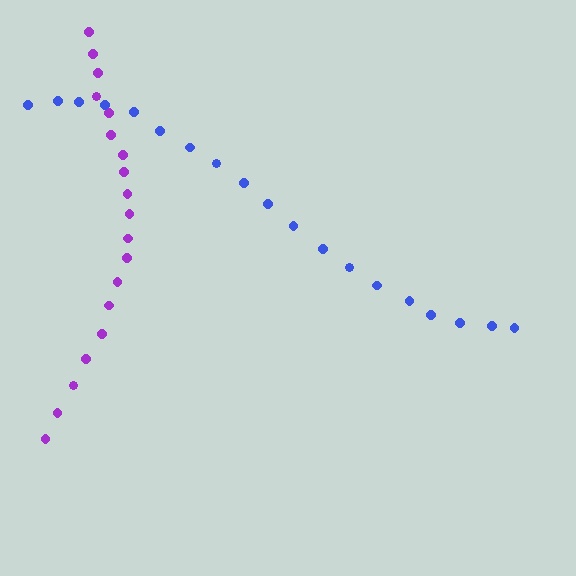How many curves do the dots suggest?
There are 2 distinct paths.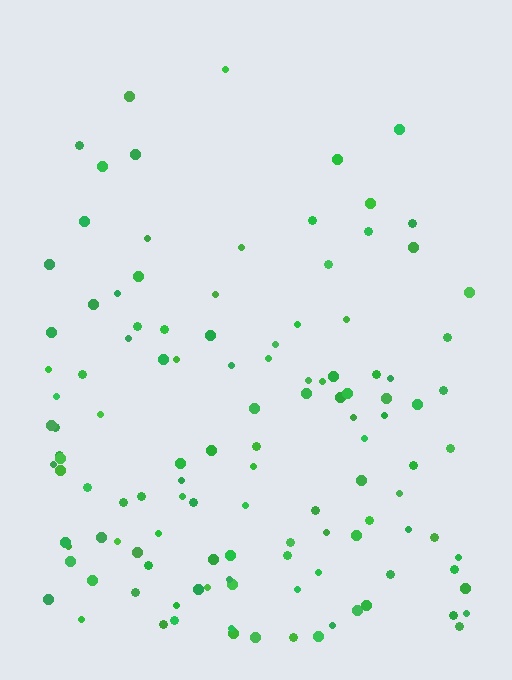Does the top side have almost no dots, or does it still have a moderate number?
Still a moderate number, just noticeably fewer than the bottom.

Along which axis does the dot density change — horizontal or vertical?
Vertical.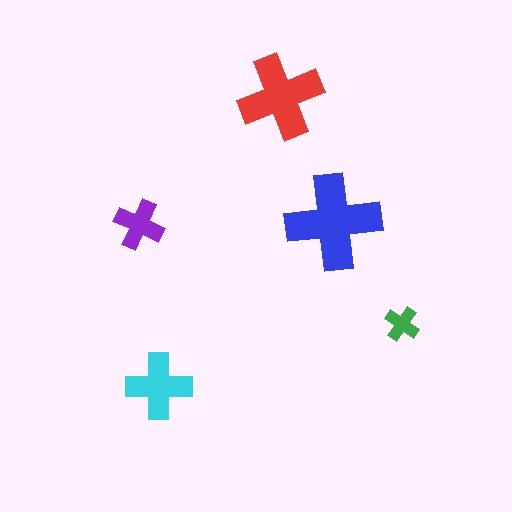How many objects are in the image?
There are 5 objects in the image.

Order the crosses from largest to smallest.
the blue one, the red one, the cyan one, the purple one, the green one.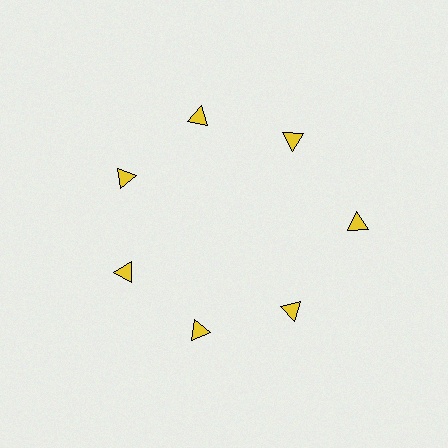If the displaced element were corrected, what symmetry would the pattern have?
It would have 7-fold rotational symmetry — the pattern would map onto itself every 51 degrees.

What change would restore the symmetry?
The symmetry would be restored by moving it inward, back onto the ring so that all 7 triangles sit at equal angles and equal distance from the center.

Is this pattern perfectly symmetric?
No. The 7 yellow triangles are arranged in a ring, but one element near the 3 o'clock position is pushed outward from the center, breaking the 7-fold rotational symmetry.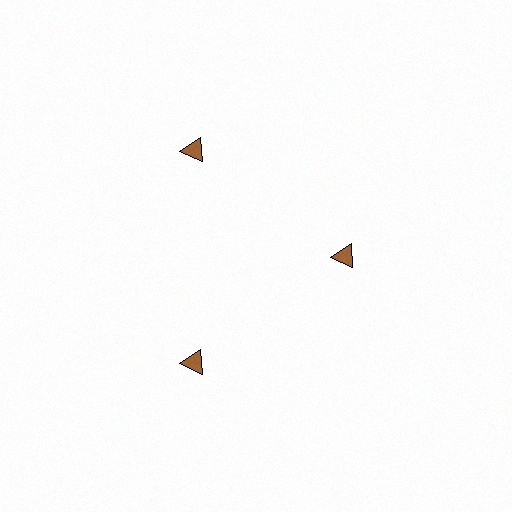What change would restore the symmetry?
The symmetry would be restored by moving it outward, back onto the ring so that all 3 triangles sit at equal angles and equal distance from the center.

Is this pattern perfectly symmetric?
No. The 3 brown triangles are arranged in a ring, but one element near the 3 o'clock position is pulled inward toward the center, breaking the 3-fold rotational symmetry.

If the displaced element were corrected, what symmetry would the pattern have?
It would have 3-fold rotational symmetry — the pattern would map onto itself every 120 degrees.